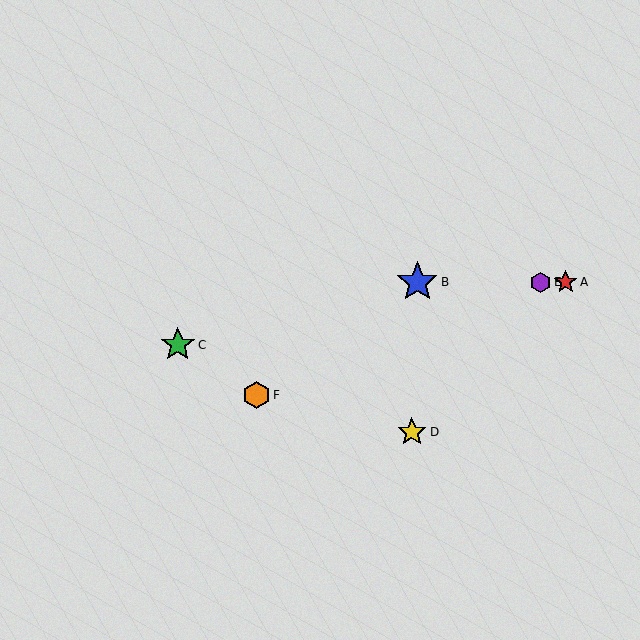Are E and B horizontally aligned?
Yes, both are at y≈282.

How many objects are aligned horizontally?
3 objects (A, B, E) are aligned horizontally.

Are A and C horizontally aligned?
No, A is at y≈282 and C is at y≈345.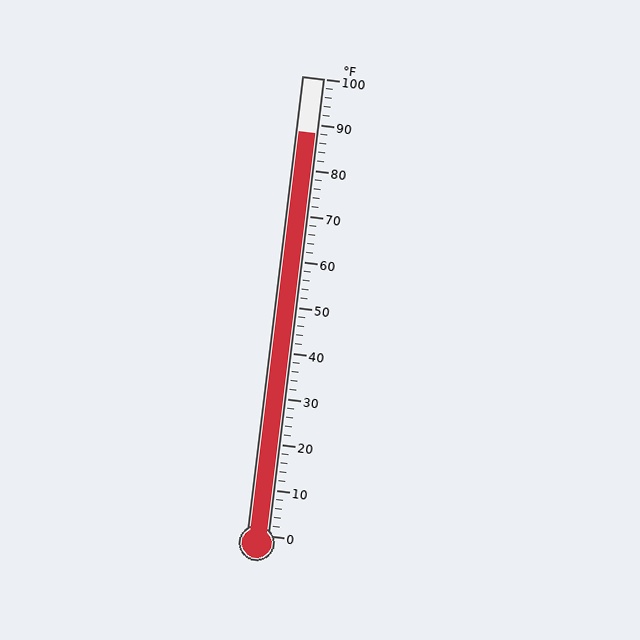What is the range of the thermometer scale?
The thermometer scale ranges from 0°F to 100°F.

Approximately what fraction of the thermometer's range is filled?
The thermometer is filled to approximately 90% of its range.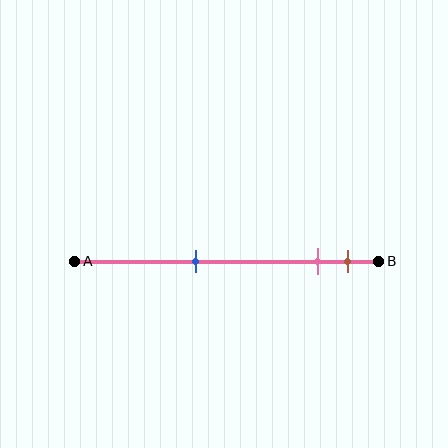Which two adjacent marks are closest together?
The pink and brown marks are the closest adjacent pair.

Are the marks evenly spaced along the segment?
No, the marks are not evenly spaced.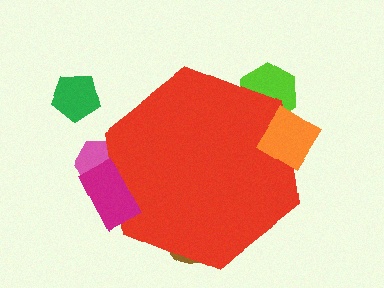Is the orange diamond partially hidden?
No, the orange diamond is fully visible.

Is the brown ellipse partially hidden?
Yes, the brown ellipse is partially hidden behind the red hexagon.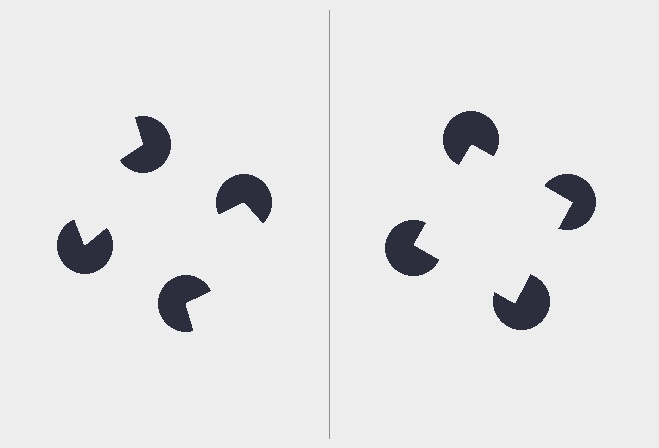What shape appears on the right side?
An illusory square.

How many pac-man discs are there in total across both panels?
8 — 4 on each side.